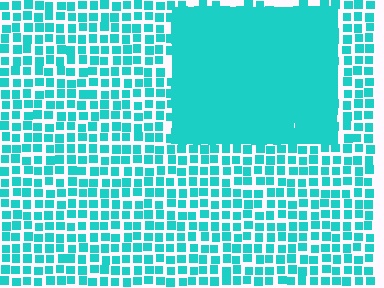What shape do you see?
I see a rectangle.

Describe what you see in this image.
The image contains small cyan elements arranged at two different densities. A rectangle-shaped region is visible where the elements are more densely packed than the surrounding area.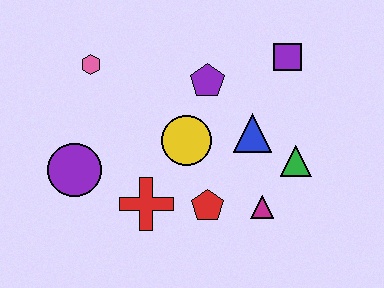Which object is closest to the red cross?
The red pentagon is closest to the red cross.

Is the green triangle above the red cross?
Yes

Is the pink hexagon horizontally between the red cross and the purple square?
No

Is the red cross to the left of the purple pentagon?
Yes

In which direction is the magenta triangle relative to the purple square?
The magenta triangle is below the purple square.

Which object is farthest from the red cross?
The purple square is farthest from the red cross.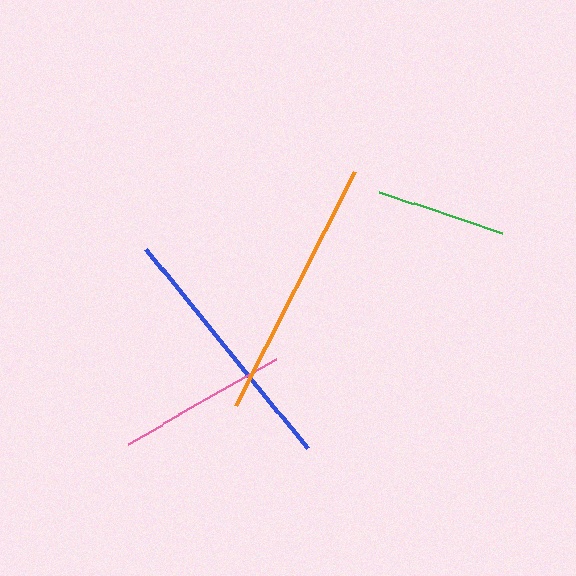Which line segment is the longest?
The orange line is the longest at approximately 263 pixels.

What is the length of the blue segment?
The blue segment is approximately 256 pixels long.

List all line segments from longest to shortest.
From longest to shortest: orange, blue, pink, green.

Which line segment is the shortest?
The green line is the shortest at approximately 130 pixels.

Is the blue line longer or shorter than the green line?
The blue line is longer than the green line.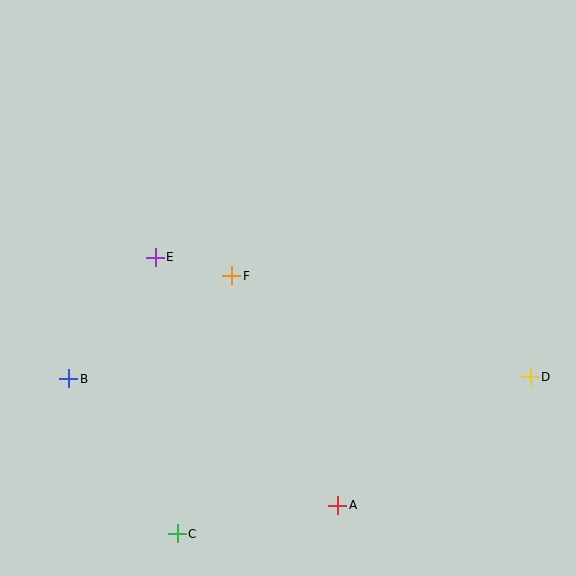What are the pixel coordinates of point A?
Point A is at (338, 505).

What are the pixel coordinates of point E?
Point E is at (155, 257).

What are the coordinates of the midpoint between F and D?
The midpoint between F and D is at (381, 326).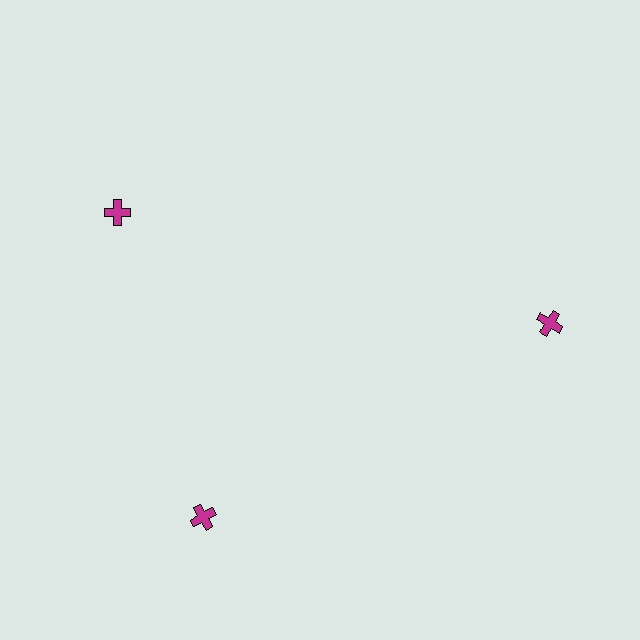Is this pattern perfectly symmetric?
No. The 3 magenta crosses are arranged in a ring, but one element near the 11 o'clock position is rotated out of alignment along the ring, breaking the 3-fold rotational symmetry.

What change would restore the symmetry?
The symmetry would be restored by rotating it back into even spacing with its neighbors so that all 3 crosses sit at equal angles and equal distance from the center.